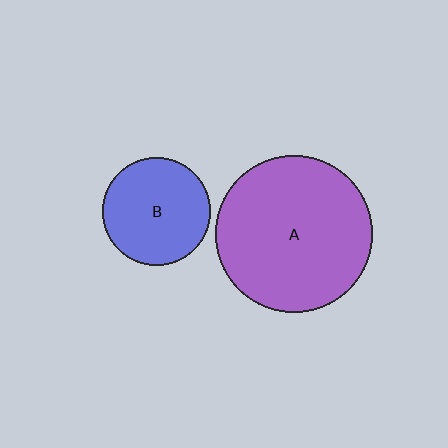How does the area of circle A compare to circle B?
Approximately 2.1 times.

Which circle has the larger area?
Circle A (purple).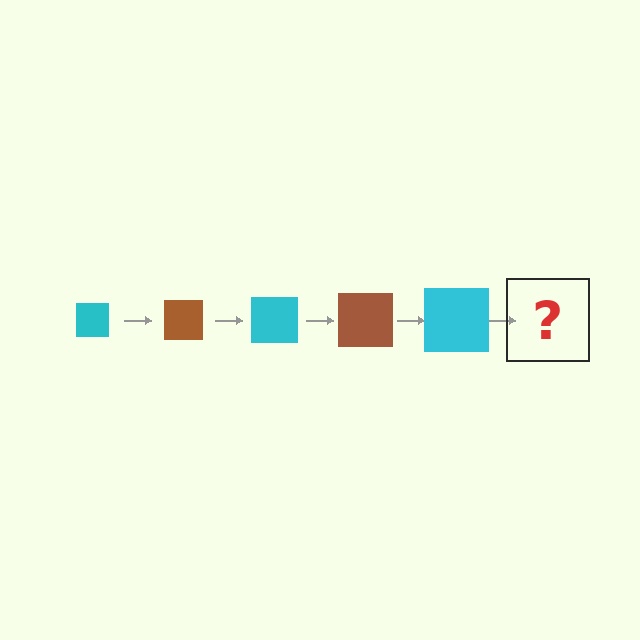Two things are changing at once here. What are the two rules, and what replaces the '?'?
The two rules are that the square grows larger each step and the color cycles through cyan and brown. The '?' should be a brown square, larger than the previous one.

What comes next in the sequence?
The next element should be a brown square, larger than the previous one.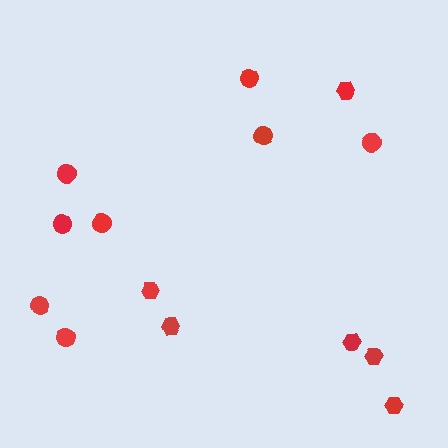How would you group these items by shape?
There are 2 groups: one group of circles (8) and one group of hexagons (6).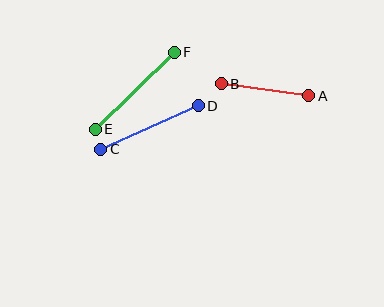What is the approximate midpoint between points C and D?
The midpoint is at approximately (149, 127) pixels.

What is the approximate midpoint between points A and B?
The midpoint is at approximately (265, 90) pixels.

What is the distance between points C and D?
The distance is approximately 107 pixels.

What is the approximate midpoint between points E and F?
The midpoint is at approximately (135, 91) pixels.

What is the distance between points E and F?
The distance is approximately 110 pixels.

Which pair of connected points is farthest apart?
Points E and F are farthest apart.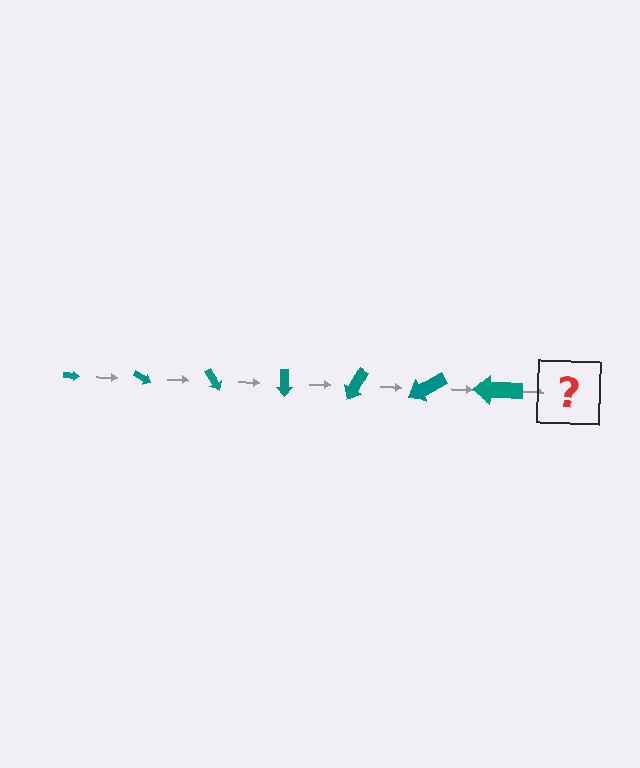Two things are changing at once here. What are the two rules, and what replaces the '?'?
The two rules are that the arrow grows larger each step and it rotates 30 degrees each step. The '?' should be an arrow, larger than the previous one and rotated 210 degrees from the start.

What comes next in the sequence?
The next element should be an arrow, larger than the previous one and rotated 210 degrees from the start.